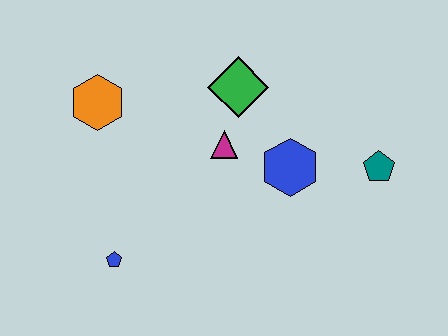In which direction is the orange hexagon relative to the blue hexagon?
The orange hexagon is to the left of the blue hexagon.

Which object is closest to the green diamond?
The magenta triangle is closest to the green diamond.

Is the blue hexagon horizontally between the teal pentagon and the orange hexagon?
Yes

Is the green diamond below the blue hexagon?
No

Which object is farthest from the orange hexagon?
The teal pentagon is farthest from the orange hexagon.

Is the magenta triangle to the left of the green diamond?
Yes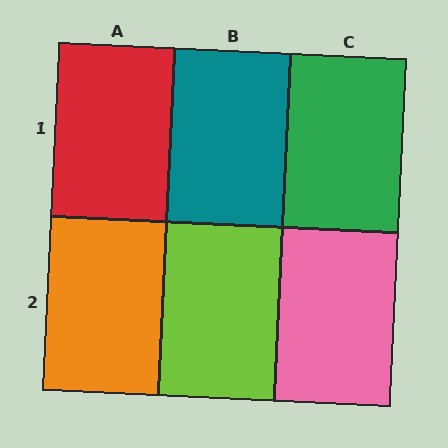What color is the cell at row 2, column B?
Lime.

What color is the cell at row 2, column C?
Pink.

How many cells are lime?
1 cell is lime.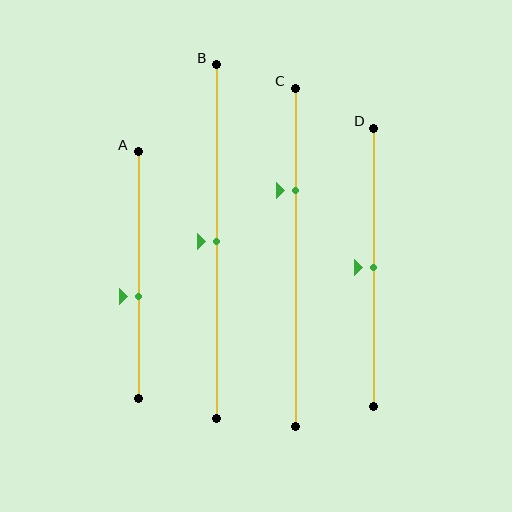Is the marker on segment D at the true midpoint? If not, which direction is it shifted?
Yes, the marker on segment D is at the true midpoint.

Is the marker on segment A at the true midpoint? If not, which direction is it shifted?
No, the marker on segment A is shifted downward by about 9% of the segment length.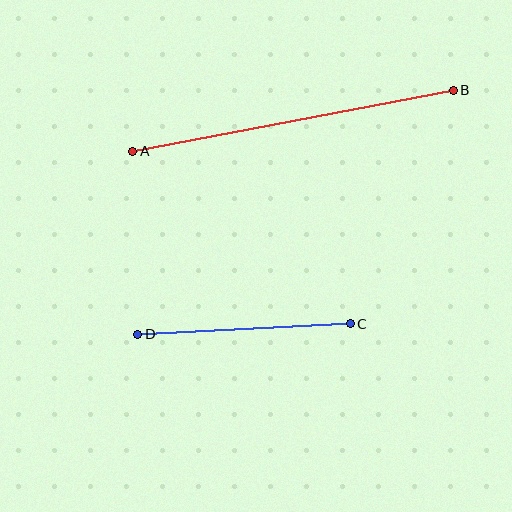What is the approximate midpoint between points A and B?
The midpoint is at approximately (293, 121) pixels.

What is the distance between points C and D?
The distance is approximately 213 pixels.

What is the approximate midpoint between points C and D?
The midpoint is at approximately (244, 329) pixels.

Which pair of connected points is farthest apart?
Points A and B are farthest apart.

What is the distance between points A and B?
The distance is approximately 326 pixels.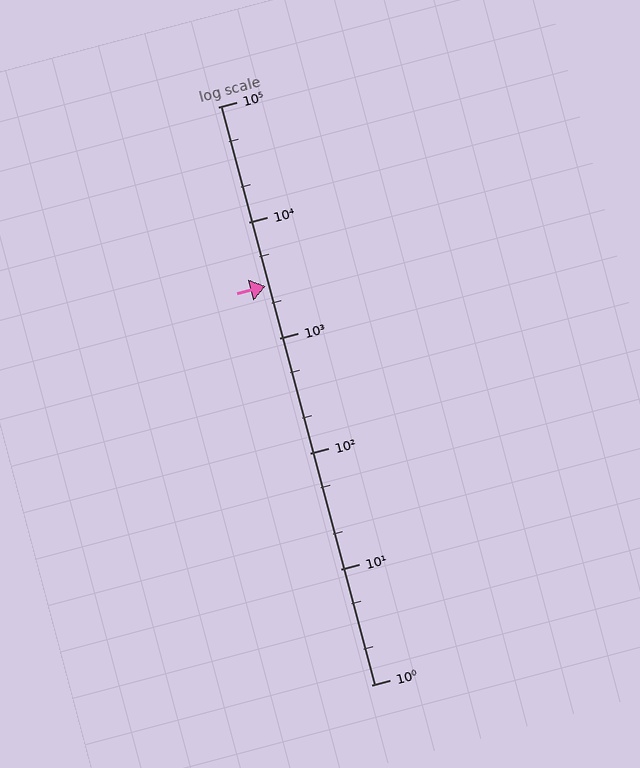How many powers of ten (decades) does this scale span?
The scale spans 5 decades, from 1 to 100000.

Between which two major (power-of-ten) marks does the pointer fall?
The pointer is between 1000 and 10000.